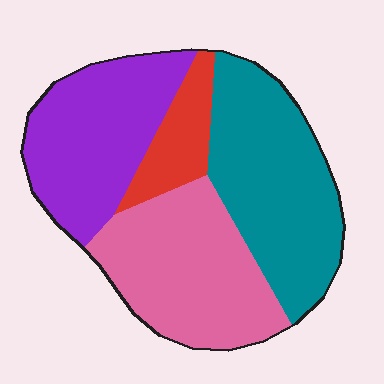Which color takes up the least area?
Red, at roughly 10%.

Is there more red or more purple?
Purple.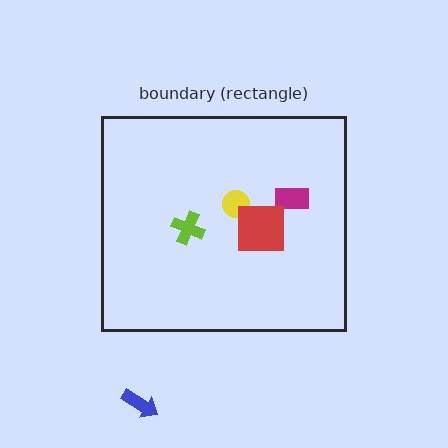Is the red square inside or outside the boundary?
Inside.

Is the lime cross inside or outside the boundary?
Inside.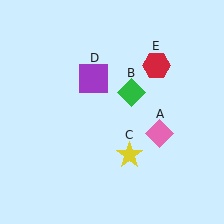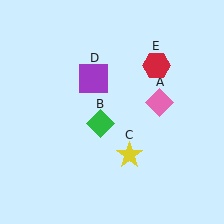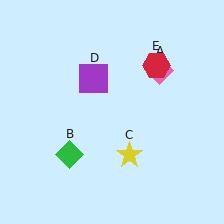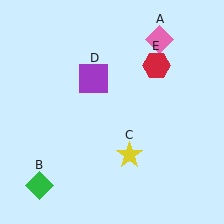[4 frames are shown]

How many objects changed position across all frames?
2 objects changed position: pink diamond (object A), green diamond (object B).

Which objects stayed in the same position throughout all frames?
Yellow star (object C) and purple square (object D) and red hexagon (object E) remained stationary.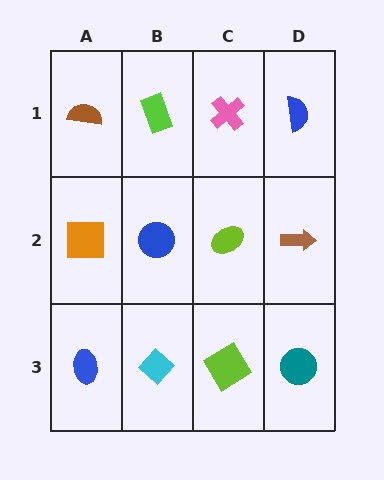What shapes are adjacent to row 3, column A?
An orange square (row 2, column A), a cyan diamond (row 3, column B).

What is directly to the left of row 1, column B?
A brown semicircle.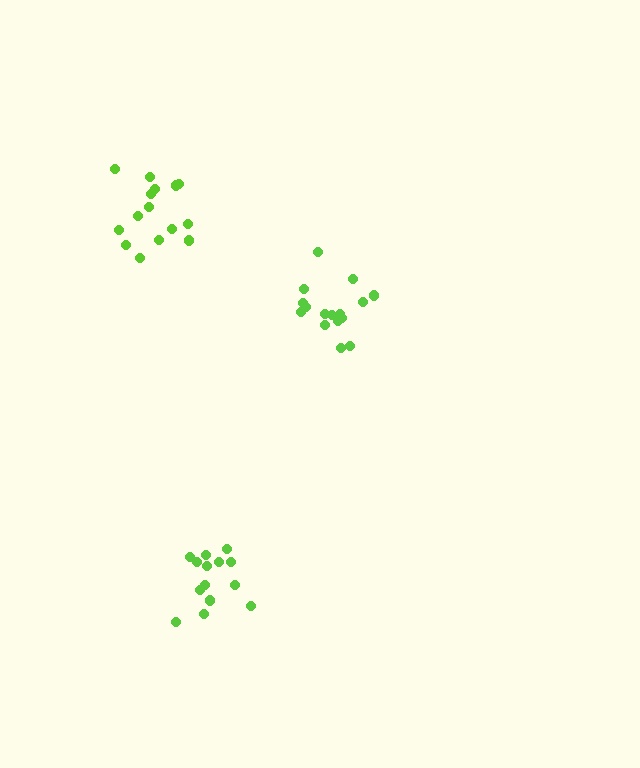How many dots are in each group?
Group 1: 15 dots, Group 2: 14 dots, Group 3: 16 dots (45 total).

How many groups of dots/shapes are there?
There are 3 groups.